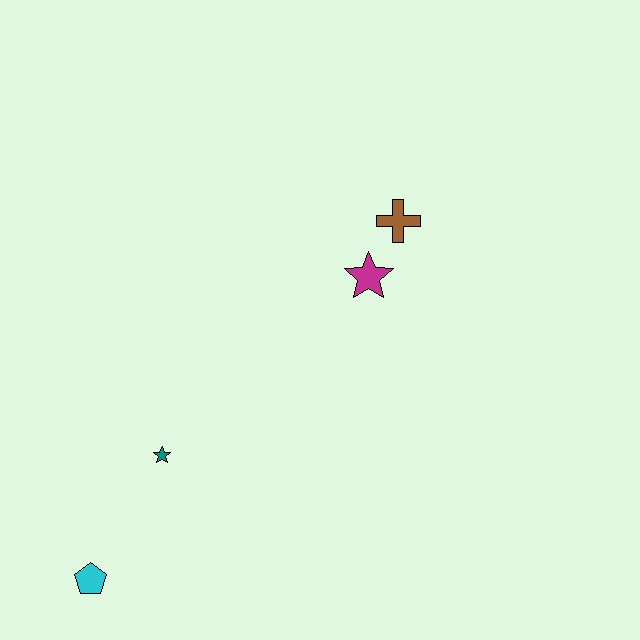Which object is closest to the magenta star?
The brown cross is closest to the magenta star.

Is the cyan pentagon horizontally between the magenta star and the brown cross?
No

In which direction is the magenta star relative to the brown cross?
The magenta star is below the brown cross.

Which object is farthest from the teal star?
The brown cross is farthest from the teal star.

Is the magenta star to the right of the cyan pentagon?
Yes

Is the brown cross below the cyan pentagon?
No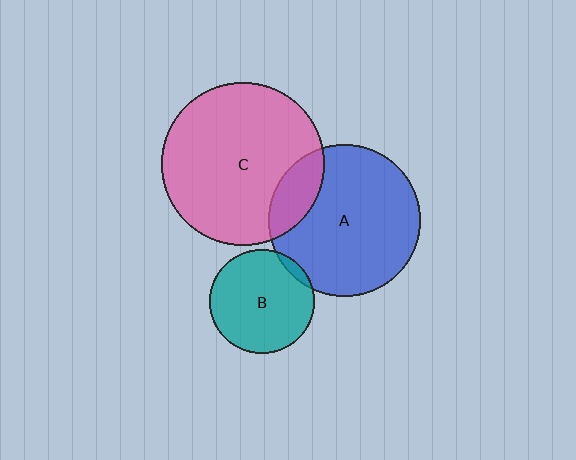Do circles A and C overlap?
Yes.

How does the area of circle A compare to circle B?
Approximately 2.1 times.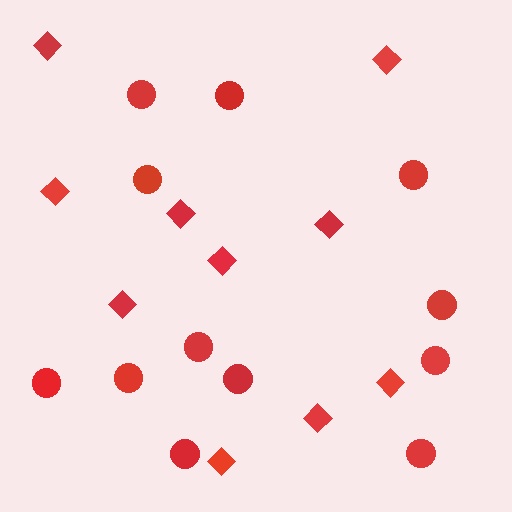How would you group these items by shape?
There are 2 groups: one group of diamonds (10) and one group of circles (12).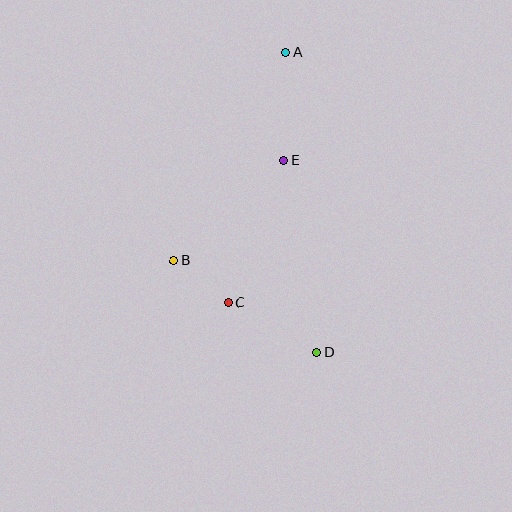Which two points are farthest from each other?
Points A and D are farthest from each other.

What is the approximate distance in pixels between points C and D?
The distance between C and D is approximately 101 pixels.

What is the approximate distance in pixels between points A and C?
The distance between A and C is approximately 256 pixels.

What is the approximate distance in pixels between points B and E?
The distance between B and E is approximately 149 pixels.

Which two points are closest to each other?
Points B and C are closest to each other.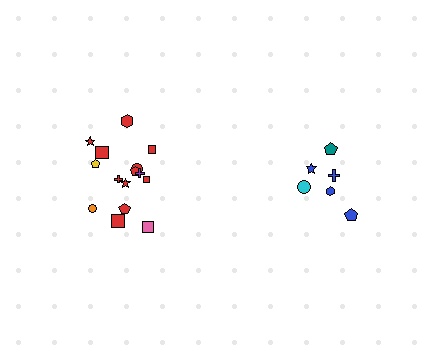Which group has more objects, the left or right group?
The left group.